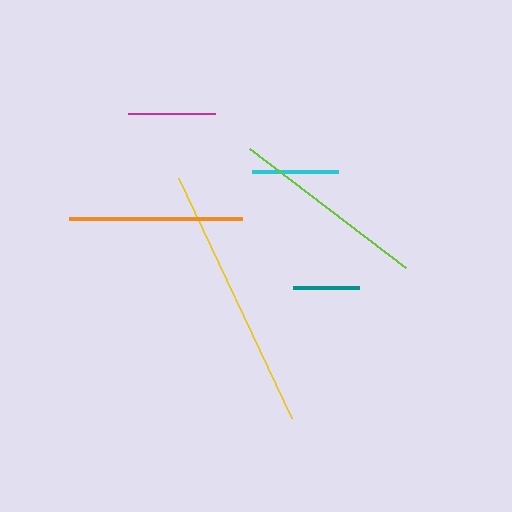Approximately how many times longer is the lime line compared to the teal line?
The lime line is approximately 3.0 times the length of the teal line.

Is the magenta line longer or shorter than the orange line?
The orange line is longer than the magenta line.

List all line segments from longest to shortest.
From longest to shortest: yellow, lime, orange, magenta, cyan, teal.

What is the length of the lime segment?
The lime segment is approximately 196 pixels long.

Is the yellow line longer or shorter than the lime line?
The yellow line is longer than the lime line.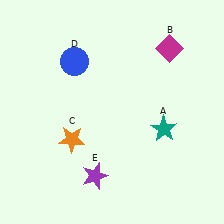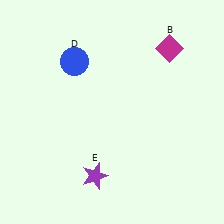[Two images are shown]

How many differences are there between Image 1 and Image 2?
There are 2 differences between the two images.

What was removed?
The teal star (A), the orange star (C) were removed in Image 2.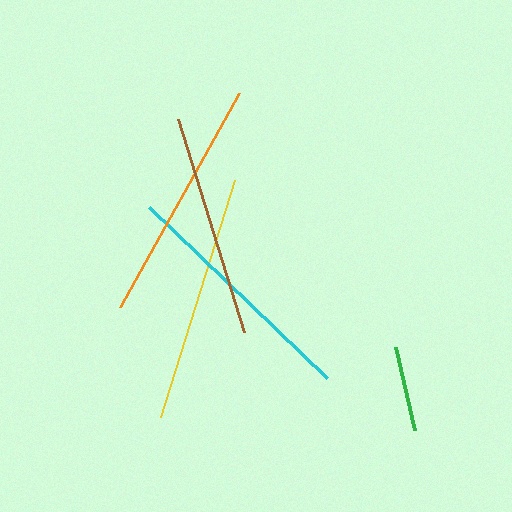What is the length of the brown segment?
The brown segment is approximately 223 pixels long.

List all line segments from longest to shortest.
From longest to shortest: yellow, cyan, orange, brown, green.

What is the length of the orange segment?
The orange segment is approximately 245 pixels long.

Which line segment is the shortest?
The green line is the shortest at approximately 85 pixels.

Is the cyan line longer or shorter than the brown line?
The cyan line is longer than the brown line.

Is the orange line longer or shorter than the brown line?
The orange line is longer than the brown line.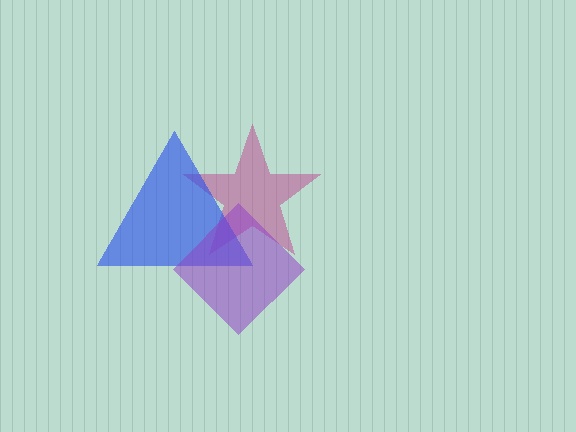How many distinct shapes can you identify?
There are 3 distinct shapes: a magenta star, a blue triangle, a purple diamond.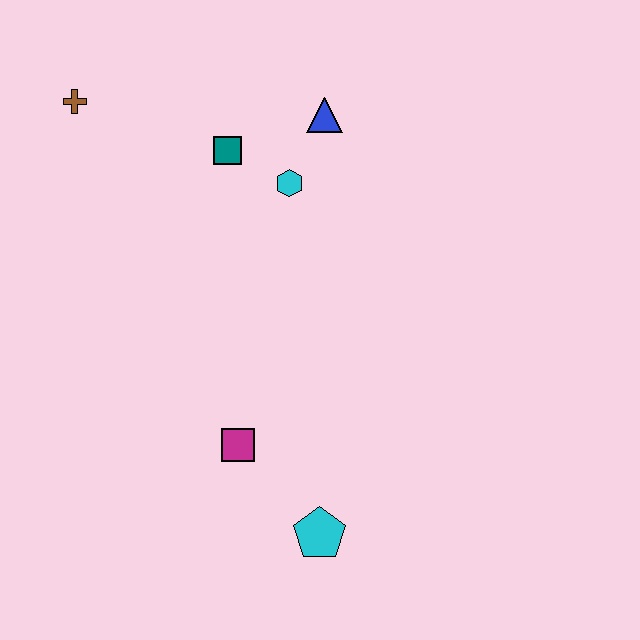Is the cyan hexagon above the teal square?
No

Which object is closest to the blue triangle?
The cyan hexagon is closest to the blue triangle.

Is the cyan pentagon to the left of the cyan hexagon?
No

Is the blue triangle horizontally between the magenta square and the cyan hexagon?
No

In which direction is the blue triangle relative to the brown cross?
The blue triangle is to the right of the brown cross.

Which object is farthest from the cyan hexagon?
The cyan pentagon is farthest from the cyan hexagon.